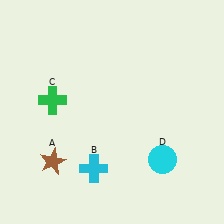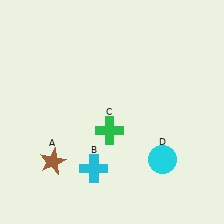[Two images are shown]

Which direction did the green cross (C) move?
The green cross (C) moved right.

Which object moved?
The green cross (C) moved right.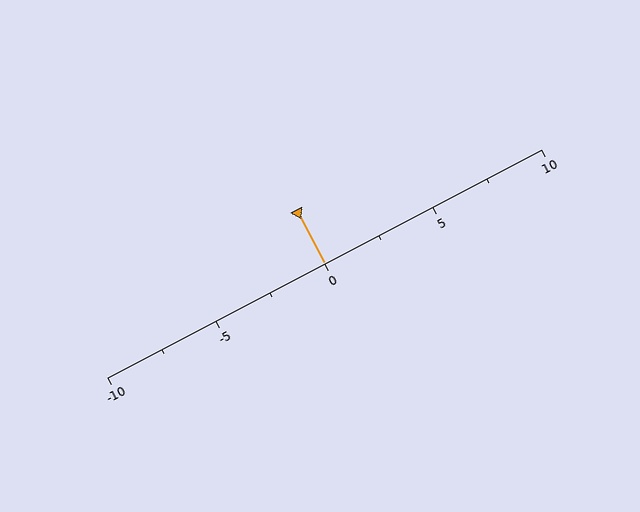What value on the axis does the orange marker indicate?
The marker indicates approximately 0.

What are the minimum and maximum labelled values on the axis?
The axis runs from -10 to 10.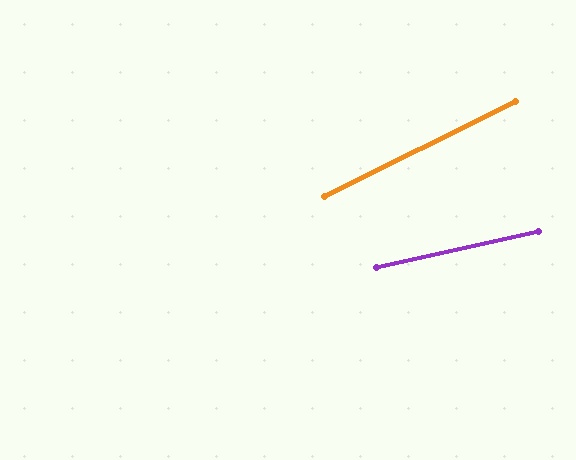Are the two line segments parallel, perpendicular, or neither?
Neither parallel nor perpendicular — they differ by about 14°.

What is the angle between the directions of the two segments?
Approximately 14 degrees.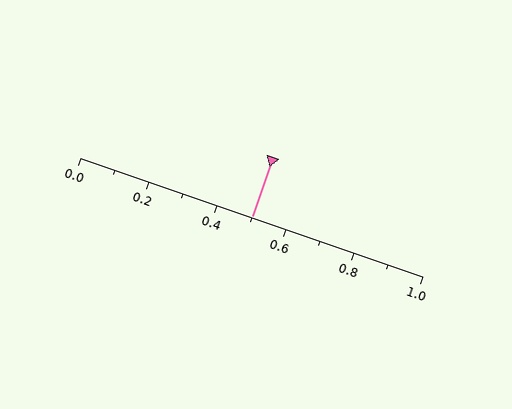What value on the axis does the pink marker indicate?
The marker indicates approximately 0.5.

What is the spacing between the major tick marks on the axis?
The major ticks are spaced 0.2 apart.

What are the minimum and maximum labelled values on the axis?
The axis runs from 0.0 to 1.0.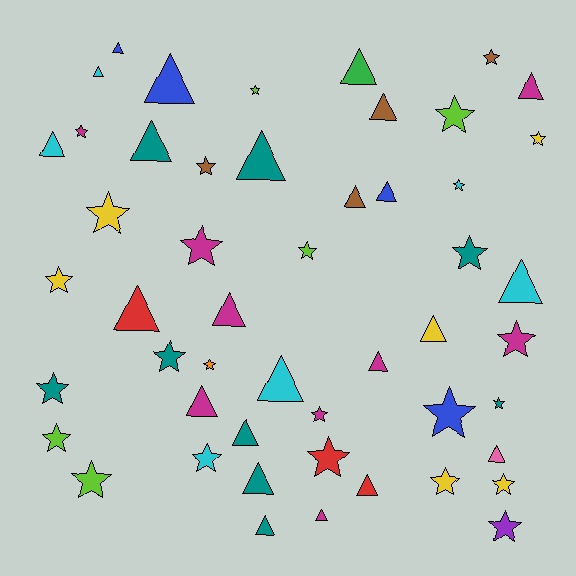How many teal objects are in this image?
There are 9 teal objects.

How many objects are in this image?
There are 50 objects.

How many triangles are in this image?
There are 24 triangles.